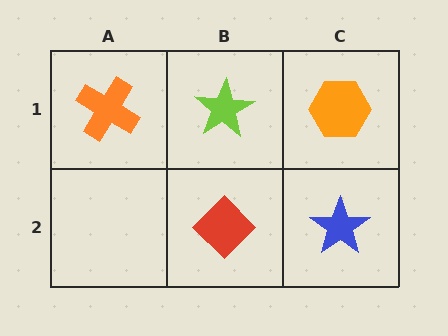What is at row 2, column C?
A blue star.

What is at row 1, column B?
A lime star.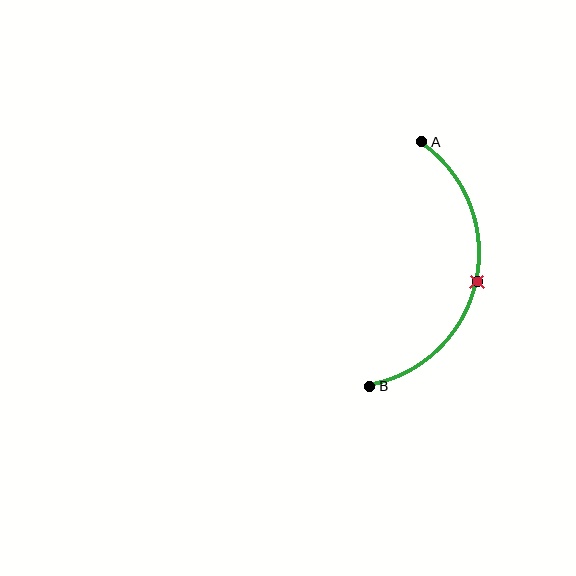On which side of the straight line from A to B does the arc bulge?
The arc bulges to the right of the straight line connecting A and B.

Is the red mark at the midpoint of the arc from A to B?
Yes. The red mark lies on the arc at equal arc-length from both A and B — it is the arc midpoint.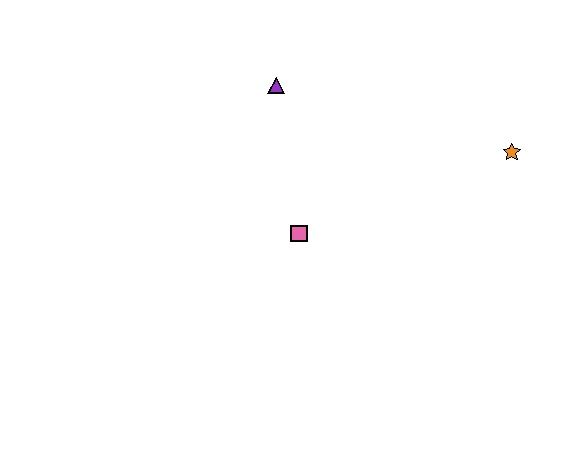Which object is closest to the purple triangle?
The pink square is closest to the purple triangle.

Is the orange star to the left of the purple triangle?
No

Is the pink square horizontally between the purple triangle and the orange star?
Yes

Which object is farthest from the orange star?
The purple triangle is farthest from the orange star.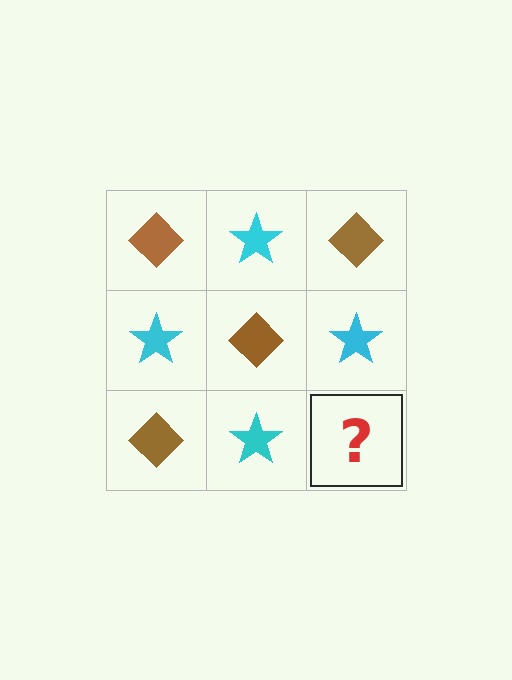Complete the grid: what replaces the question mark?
The question mark should be replaced with a brown diamond.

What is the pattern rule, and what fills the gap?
The rule is that it alternates brown diamond and cyan star in a checkerboard pattern. The gap should be filled with a brown diamond.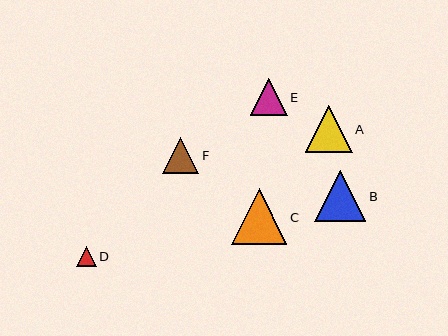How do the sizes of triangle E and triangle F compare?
Triangle E and triangle F are approximately the same size.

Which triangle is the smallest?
Triangle D is the smallest with a size of approximately 20 pixels.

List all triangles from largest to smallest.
From largest to smallest: C, B, A, E, F, D.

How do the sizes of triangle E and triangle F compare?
Triangle E and triangle F are approximately the same size.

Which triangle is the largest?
Triangle C is the largest with a size of approximately 56 pixels.